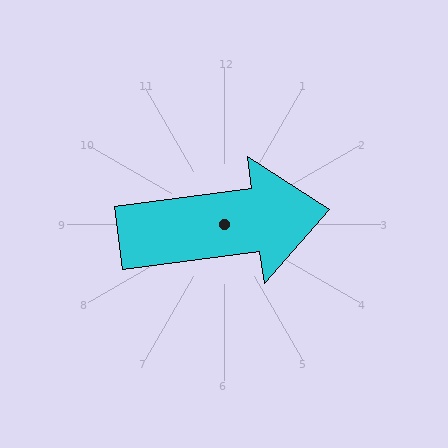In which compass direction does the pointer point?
East.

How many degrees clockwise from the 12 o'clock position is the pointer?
Approximately 82 degrees.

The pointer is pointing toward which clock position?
Roughly 3 o'clock.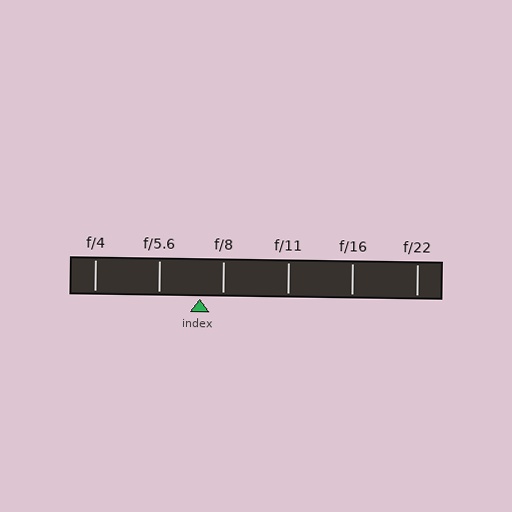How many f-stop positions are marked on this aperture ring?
There are 6 f-stop positions marked.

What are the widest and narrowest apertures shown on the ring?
The widest aperture shown is f/4 and the narrowest is f/22.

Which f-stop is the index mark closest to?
The index mark is closest to f/8.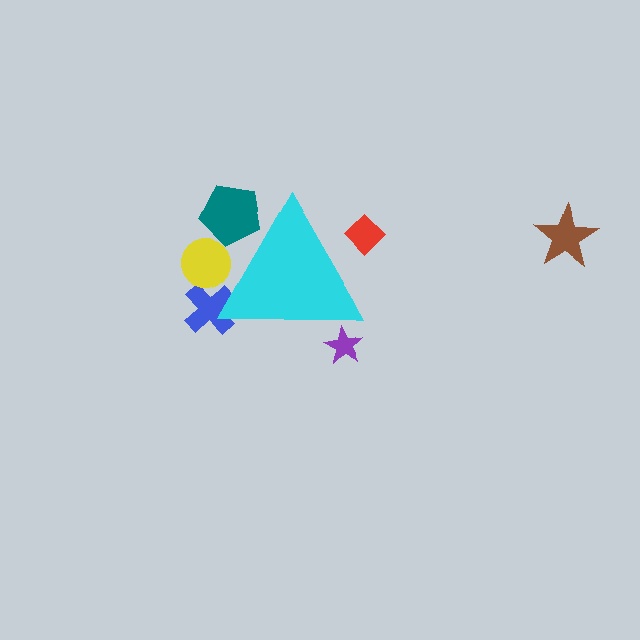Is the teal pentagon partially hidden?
Yes, the teal pentagon is partially hidden behind the cyan triangle.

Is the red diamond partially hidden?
Yes, the red diamond is partially hidden behind the cyan triangle.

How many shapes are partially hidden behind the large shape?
5 shapes are partially hidden.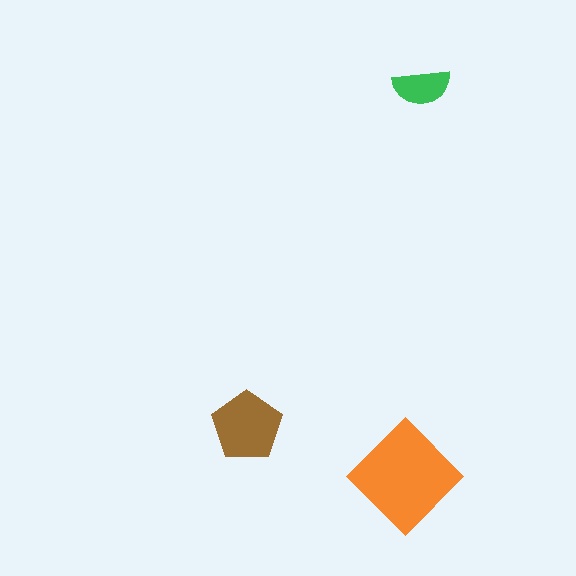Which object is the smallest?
The green semicircle.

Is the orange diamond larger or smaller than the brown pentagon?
Larger.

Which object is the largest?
The orange diamond.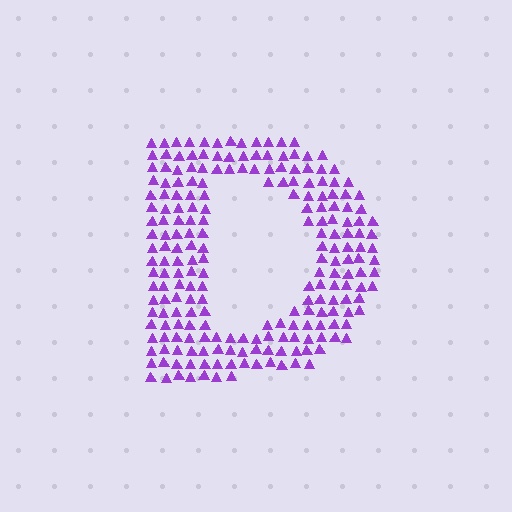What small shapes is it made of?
It is made of small triangles.